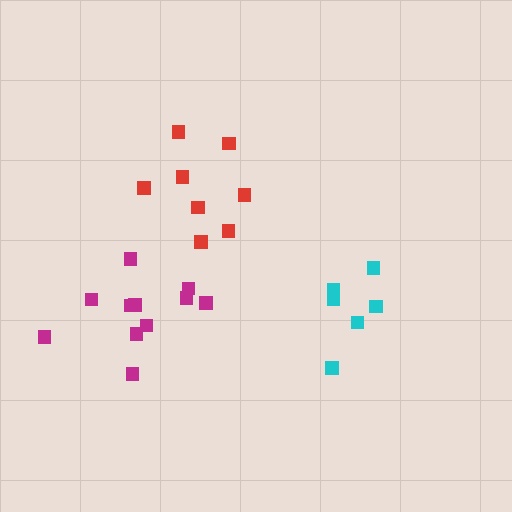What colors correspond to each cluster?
The clusters are colored: cyan, red, magenta.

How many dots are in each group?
Group 1: 6 dots, Group 2: 8 dots, Group 3: 11 dots (25 total).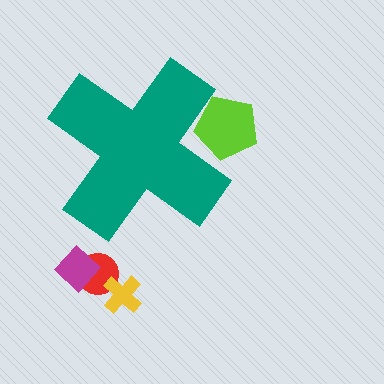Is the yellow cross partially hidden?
No, the yellow cross is fully visible.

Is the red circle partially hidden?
No, the red circle is fully visible.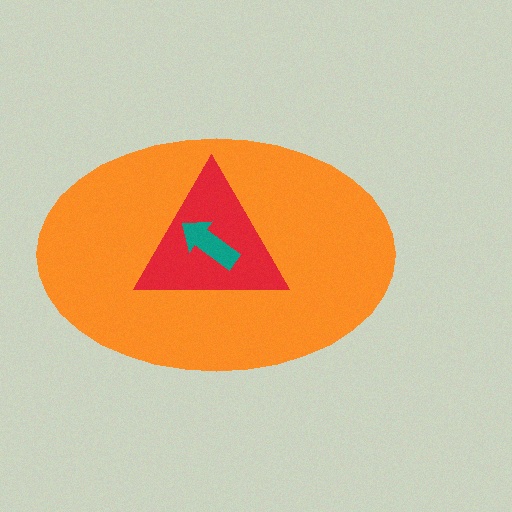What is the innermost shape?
The teal arrow.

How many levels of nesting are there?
3.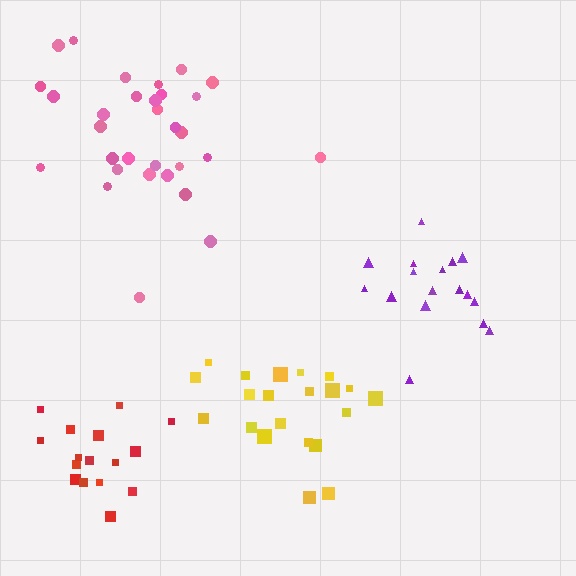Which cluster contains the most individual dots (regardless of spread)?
Pink (31).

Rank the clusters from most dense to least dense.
yellow, red, purple, pink.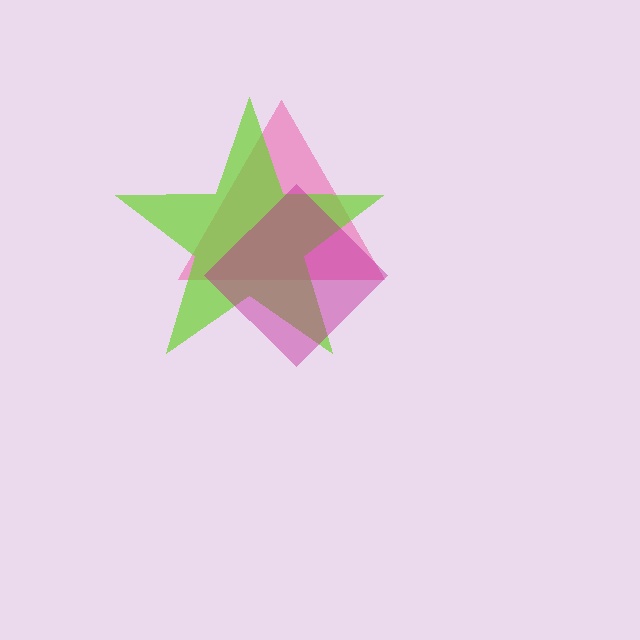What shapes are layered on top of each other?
The layered shapes are: a pink triangle, a lime star, a magenta diamond.